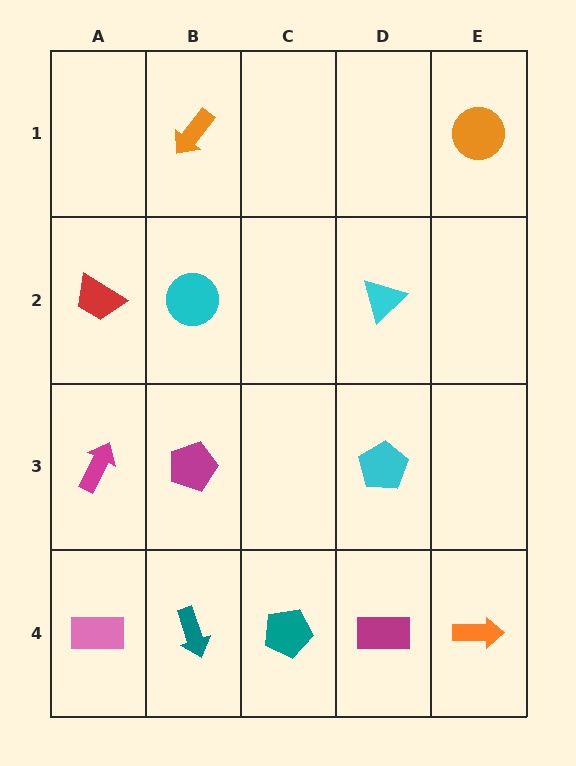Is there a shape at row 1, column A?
No, that cell is empty.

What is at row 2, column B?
A cyan circle.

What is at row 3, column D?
A cyan pentagon.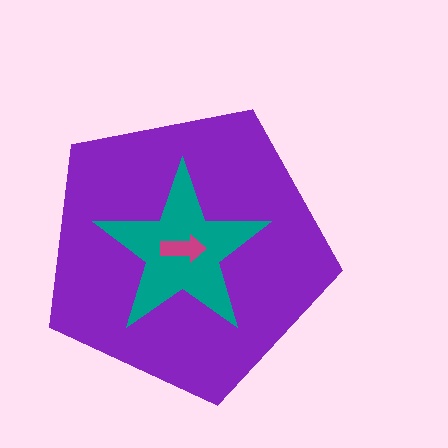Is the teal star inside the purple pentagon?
Yes.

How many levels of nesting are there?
3.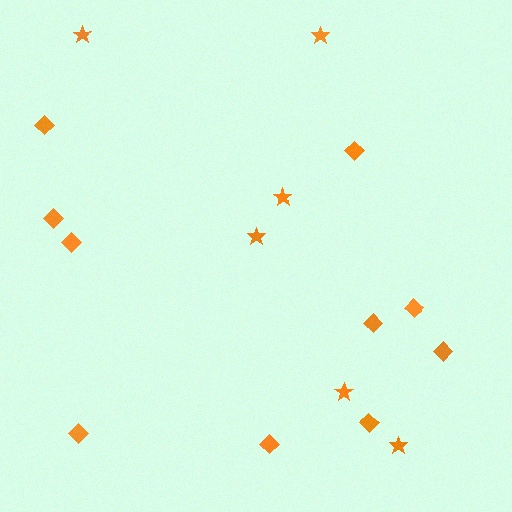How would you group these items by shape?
There are 2 groups: one group of diamonds (10) and one group of stars (6).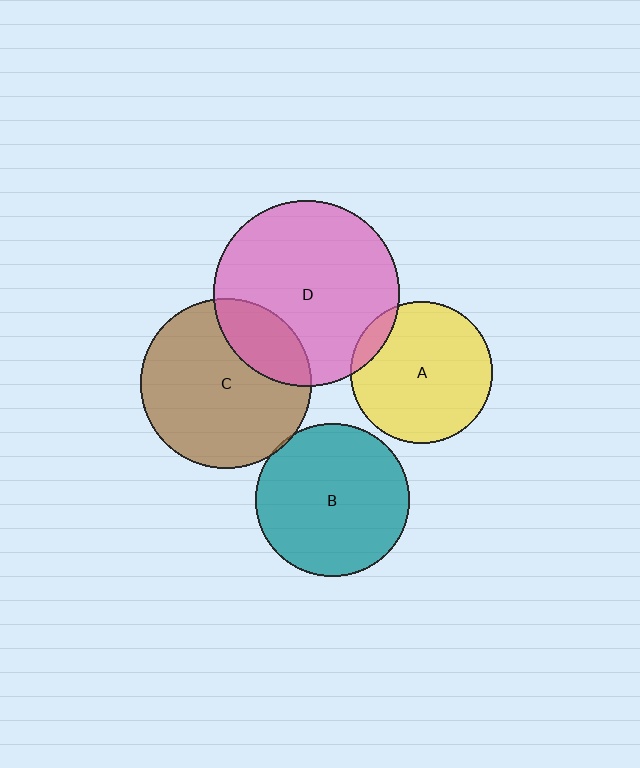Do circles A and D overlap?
Yes.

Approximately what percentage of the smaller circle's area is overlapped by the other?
Approximately 10%.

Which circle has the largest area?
Circle D (pink).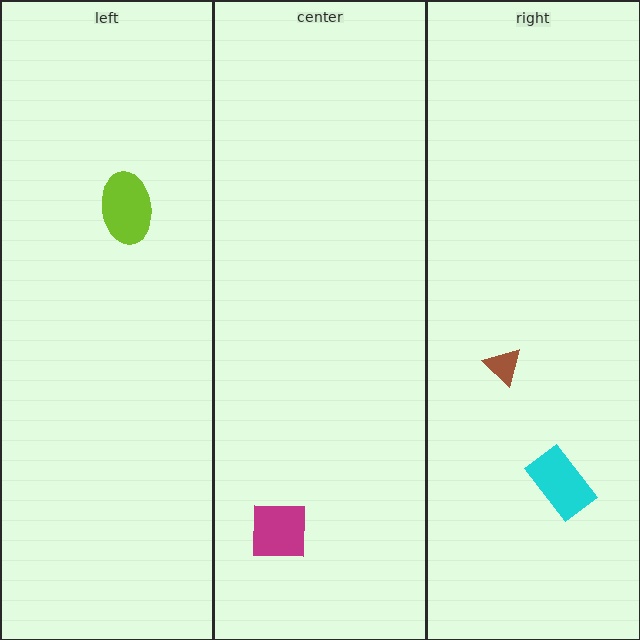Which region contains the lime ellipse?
The left region.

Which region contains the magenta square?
The center region.